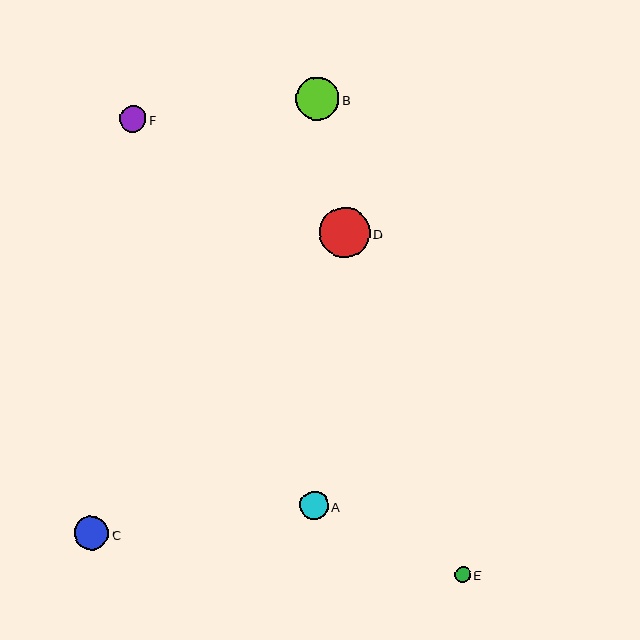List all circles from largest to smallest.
From largest to smallest: D, B, C, A, F, E.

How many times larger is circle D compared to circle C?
Circle D is approximately 1.4 times the size of circle C.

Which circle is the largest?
Circle D is the largest with a size of approximately 50 pixels.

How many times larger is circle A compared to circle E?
Circle A is approximately 1.8 times the size of circle E.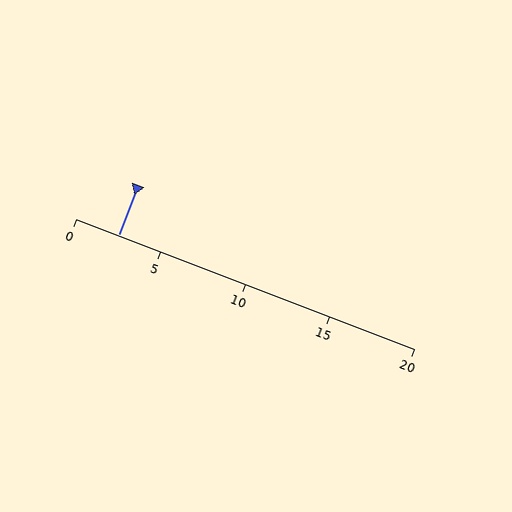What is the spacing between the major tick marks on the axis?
The major ticks are spaced 5 apart.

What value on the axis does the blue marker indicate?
The marker indicates approximately 2.5.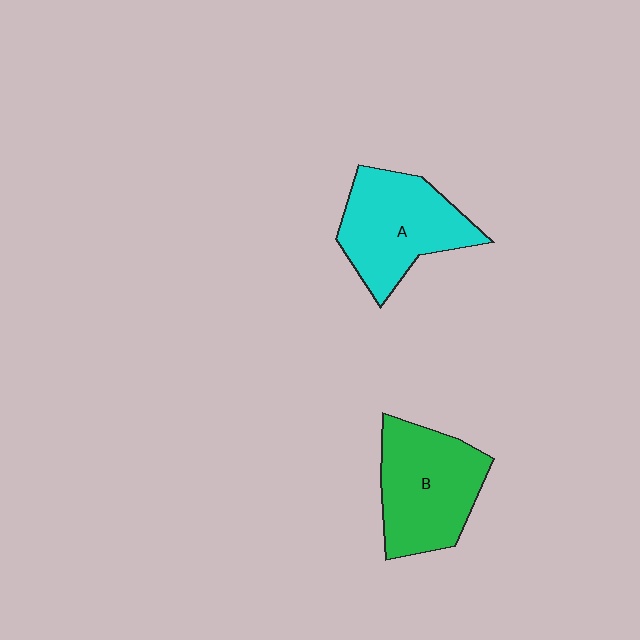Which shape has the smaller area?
Shape A (cyan).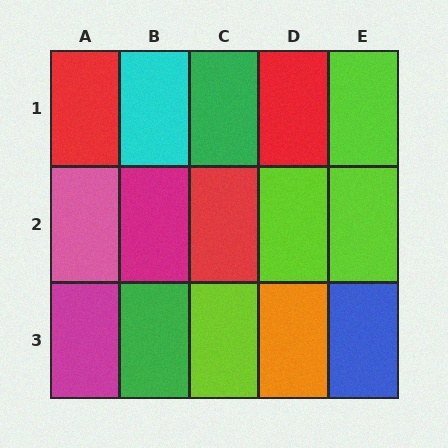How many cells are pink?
1 cell is pink.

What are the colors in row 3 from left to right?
Magenta, green, lime, orange, blue.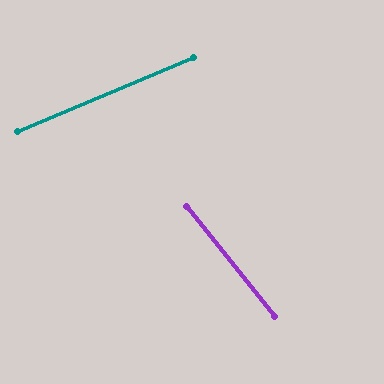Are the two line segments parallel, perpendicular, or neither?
Neither parallel nor perpendicular — they differ by about 74°.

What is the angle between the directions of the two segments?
Approximately 74 degrees.